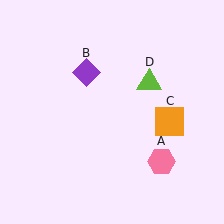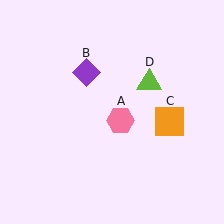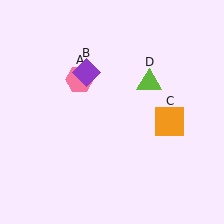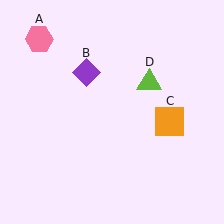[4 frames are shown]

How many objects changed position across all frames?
1 object changed position: pink hexagon (object A).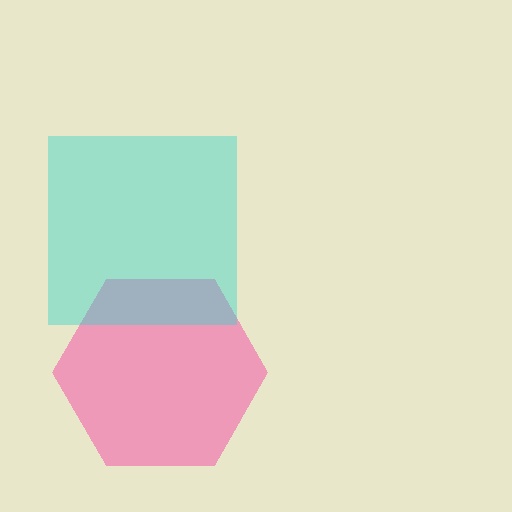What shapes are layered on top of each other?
The layered shapes are: a pink hexagon, a cyan square.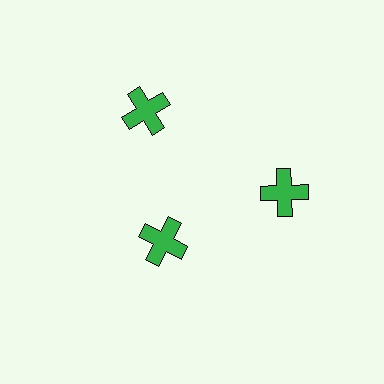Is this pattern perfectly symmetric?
No. The 3 green crosses are arranged in a ring, but one element near the 7 o'clock position is pulled inward toward the center, breaking the 3-fold rotational symmetry.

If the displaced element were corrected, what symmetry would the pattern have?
It would have 3-fold rotational symmetry — the pattern would map onto itself every 120 degrees.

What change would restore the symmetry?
The symmetry would be restored by moving it outward, back onto the ring so that all 3 crosses sit at equal angles and equal distance from the center.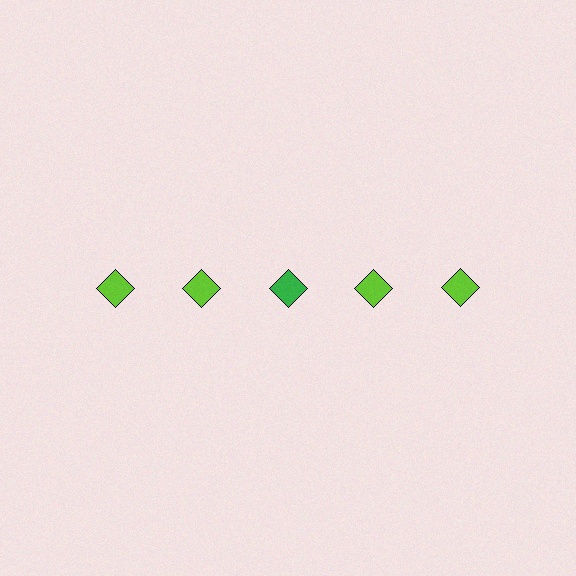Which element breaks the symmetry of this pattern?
The green diamond in the top row, center column breaks the symmetry. All other shapes are lime diamonds.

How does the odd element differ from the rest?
It has a different color: green instead of lime.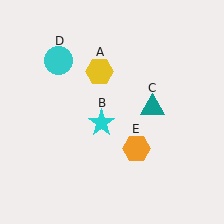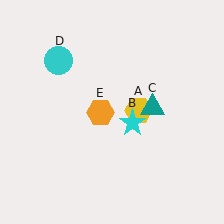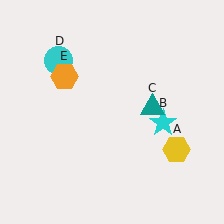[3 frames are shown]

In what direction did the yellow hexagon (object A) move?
The yellow hexagon (object A) moved down and to the right.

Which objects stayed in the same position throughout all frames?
Teal triangle (object C) and cyan circle (object D) remained stationary.